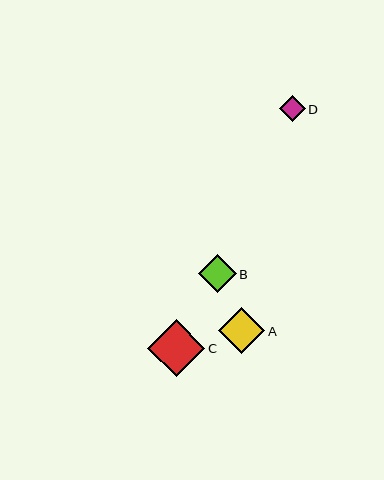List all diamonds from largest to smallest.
From largest to smallest: C, A, B, D.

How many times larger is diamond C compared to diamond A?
Diamond C is approximately 1.2 times the size of diamond A.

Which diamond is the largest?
Diamond C is the largest with a size of approximately 57 pixels.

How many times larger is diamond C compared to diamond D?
Diamond C is approximately 2.2 times the size of diamond D.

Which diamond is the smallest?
Diamond D is the smallest with a size of approximately 26 pixels.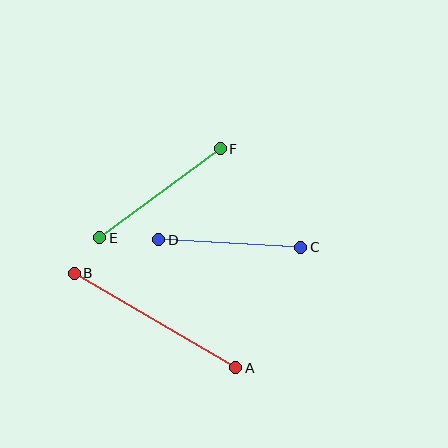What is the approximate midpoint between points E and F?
The midpoint is at approximately (160, 193) pixels.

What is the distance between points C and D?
The distance is approximately 142 pixels.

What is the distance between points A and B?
The distance is approximately 187 pixels.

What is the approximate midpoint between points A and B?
The midpoint is at approximately (155, 321) pixels.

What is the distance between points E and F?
The distance is approximately 150 pixels.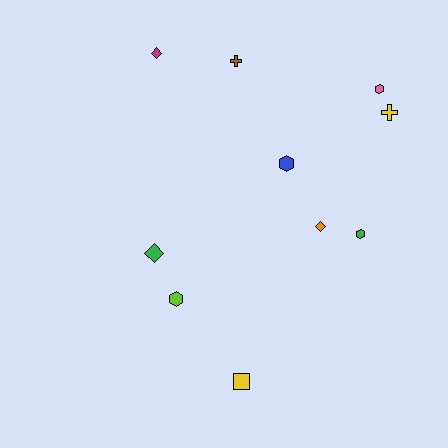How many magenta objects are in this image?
There is 1 magenta object.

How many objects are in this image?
There are 10 objects.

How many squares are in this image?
There is 1 square.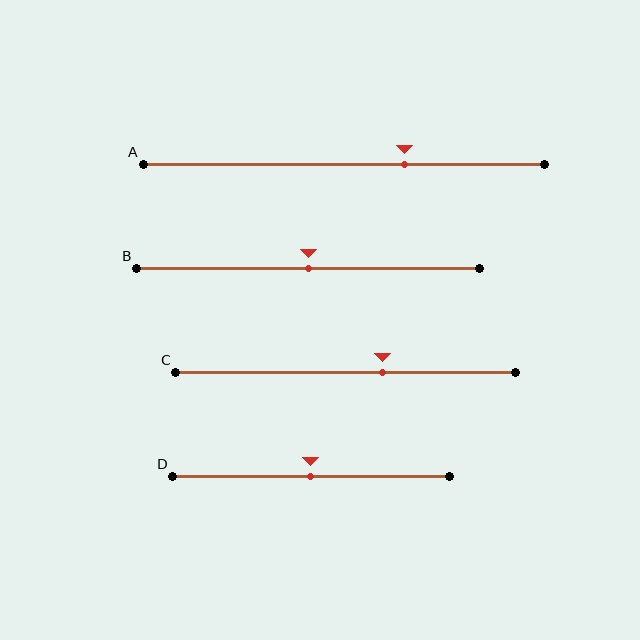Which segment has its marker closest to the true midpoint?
Segment B has its marker closest to the true midpoint.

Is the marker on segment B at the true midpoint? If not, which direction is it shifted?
Yes, the marker on segment B is at the true midpoint.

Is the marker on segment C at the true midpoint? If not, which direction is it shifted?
No, the marker on segment C is shifted to the right by about 11% of the segment length.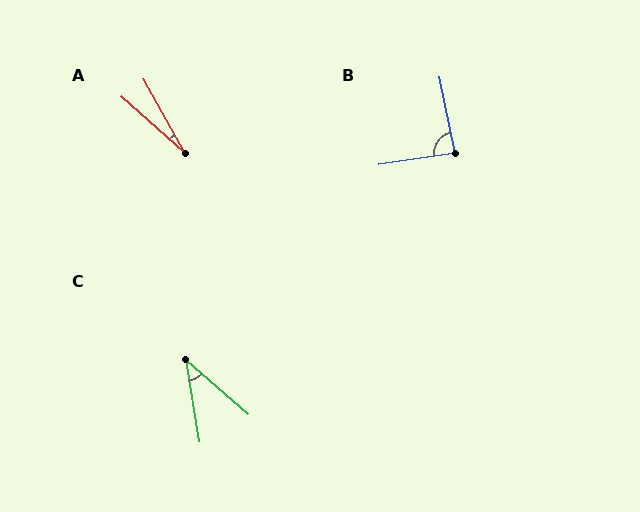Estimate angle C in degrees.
Approximately 39 degrees.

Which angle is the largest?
B, at approximately 87 degrees.